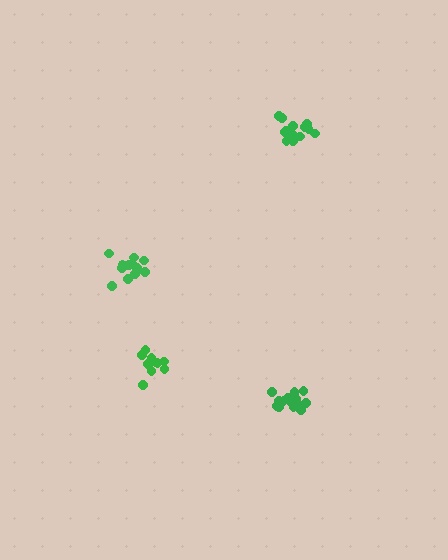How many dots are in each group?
Group 1: 13 dots, Group 2: 12 dots, Group 3: 15 dots, Group 4: 12 dots (52 total).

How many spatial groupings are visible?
There are 4 spatial groupings.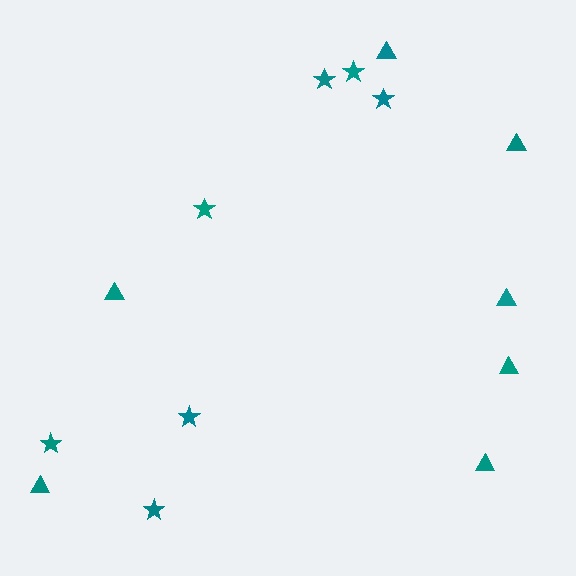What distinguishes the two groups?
There are 2 groups: one group of triangles (7) and one group of stars (7).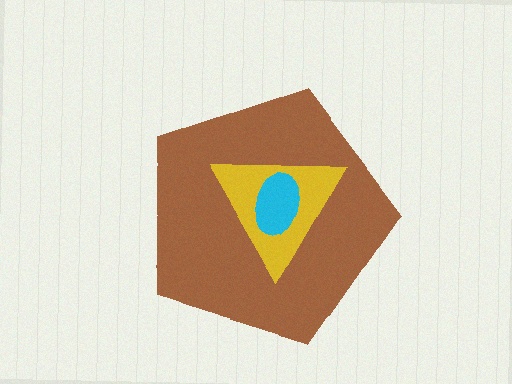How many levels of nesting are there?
3.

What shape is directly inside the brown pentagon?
The yellow triangle.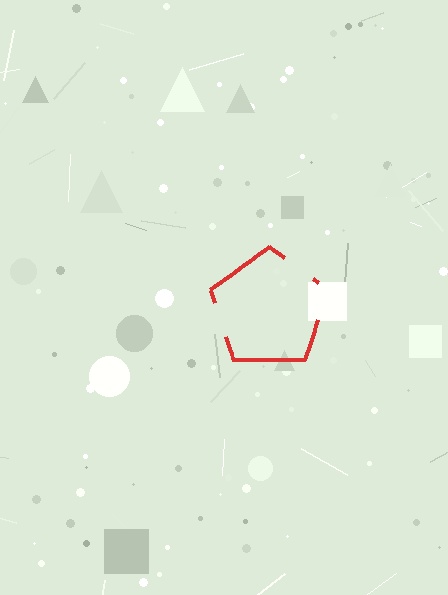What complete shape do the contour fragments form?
The contour fragments form a pentagon.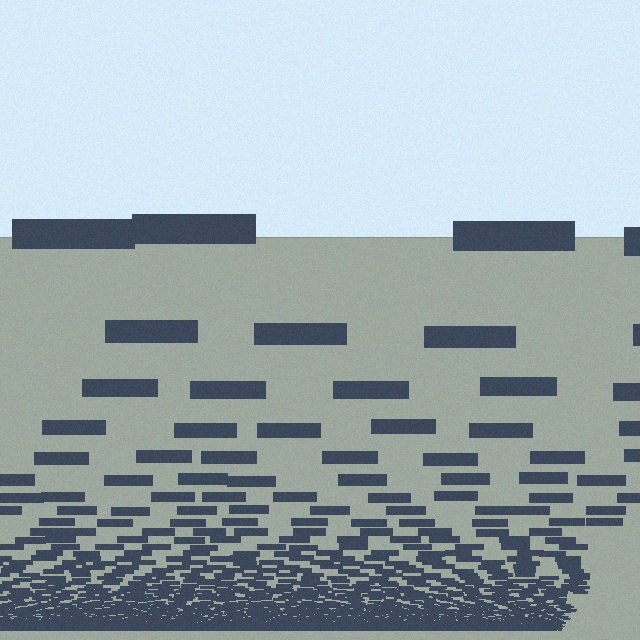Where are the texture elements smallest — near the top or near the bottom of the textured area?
Near the bottom.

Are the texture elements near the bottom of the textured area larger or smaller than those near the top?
Smaller. The gradient is inverted — elements near the bottom are smaller and denser.